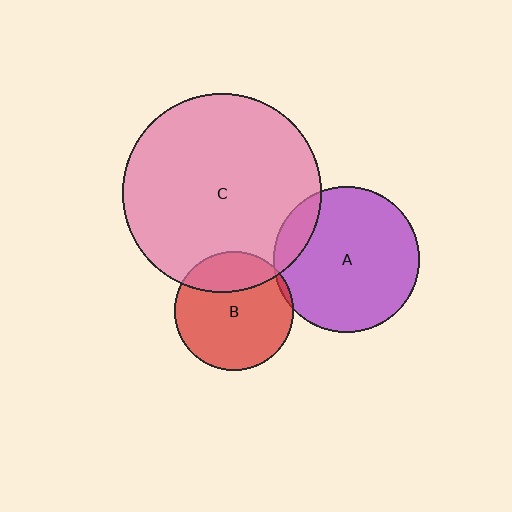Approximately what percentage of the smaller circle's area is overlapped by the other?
Approximately 25%.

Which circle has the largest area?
Circle C (pink).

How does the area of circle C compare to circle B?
Approximately 2.8 times.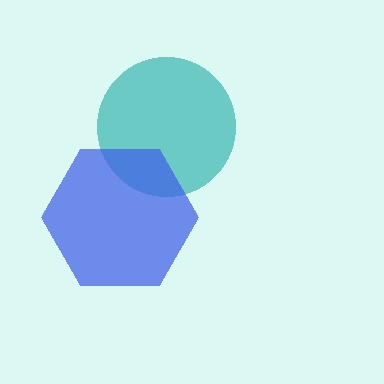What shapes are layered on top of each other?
The layered shapes are: a teal circle, a blue hexagon.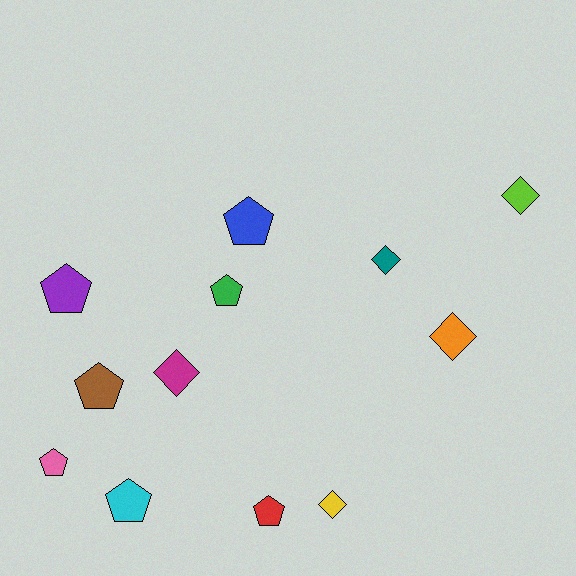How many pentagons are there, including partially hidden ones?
There are 7 pentagons.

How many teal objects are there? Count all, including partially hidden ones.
There is 1 teal object.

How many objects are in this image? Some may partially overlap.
There are 12 objects.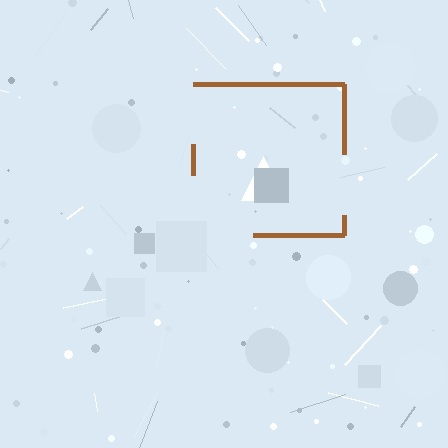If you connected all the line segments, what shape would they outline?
They would outline a square.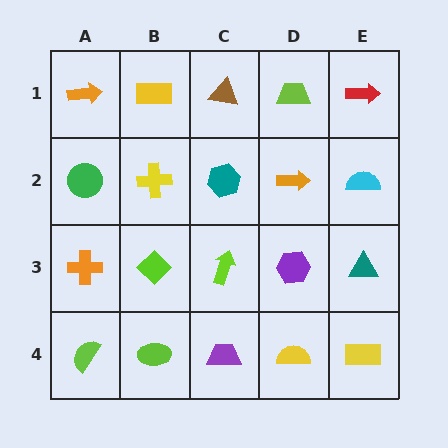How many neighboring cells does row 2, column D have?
4.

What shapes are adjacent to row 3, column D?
An orange arrow (row 2, column D), a yellow semicircle (row 4, column D), a lime arrow (row 3, column C), a teal triangle (row 3, column E).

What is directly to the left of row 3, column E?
A purple hexagon.